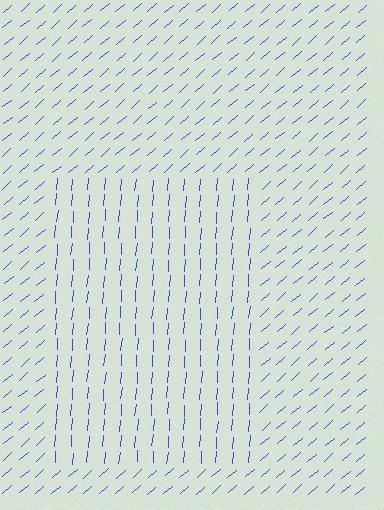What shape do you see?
I see a rectangle.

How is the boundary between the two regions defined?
The boundary is defined purely by a change in line orientation (approximately 45 degrees difference). All lines are the same color and thickness.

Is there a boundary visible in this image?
Yes, there is a texture boundary formed by a change in line orientation.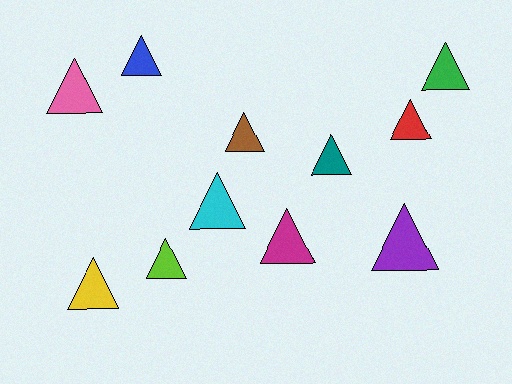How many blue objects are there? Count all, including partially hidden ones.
There is 1 blue object.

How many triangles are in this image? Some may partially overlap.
There are 11 triangles.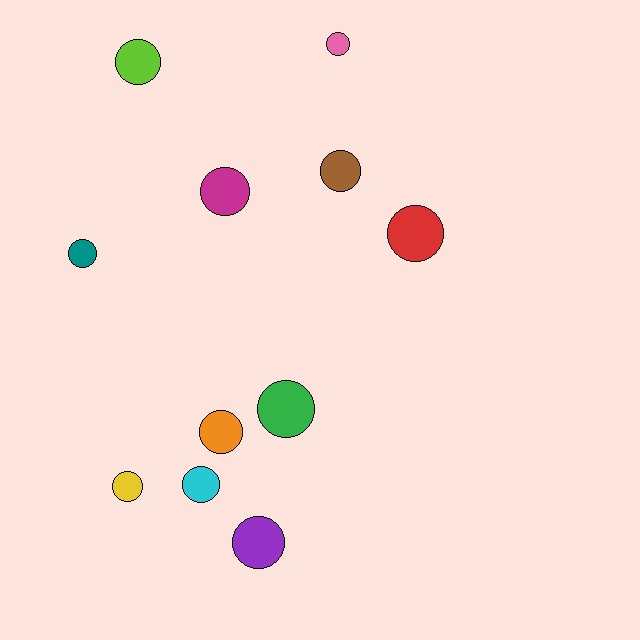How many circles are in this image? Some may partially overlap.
There are 11 circles.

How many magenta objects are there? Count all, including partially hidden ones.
There is 1 magenta object.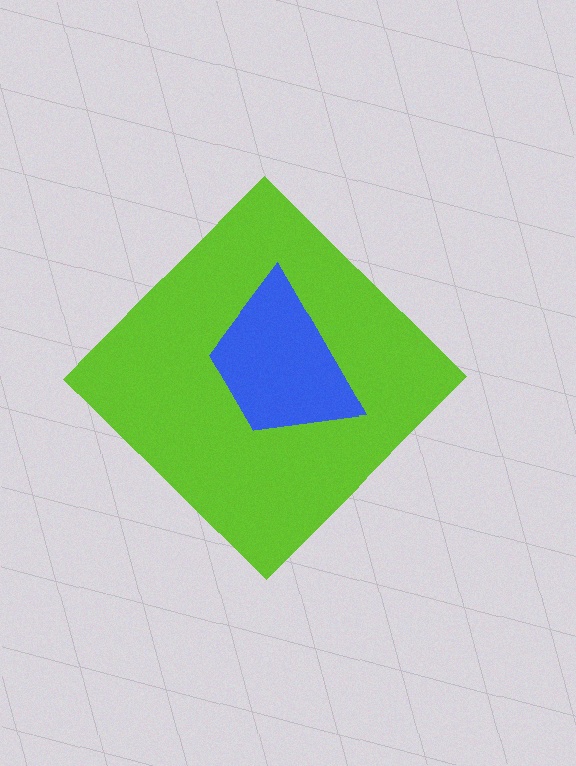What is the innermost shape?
The blue trapezoid.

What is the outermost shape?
The lime diamond.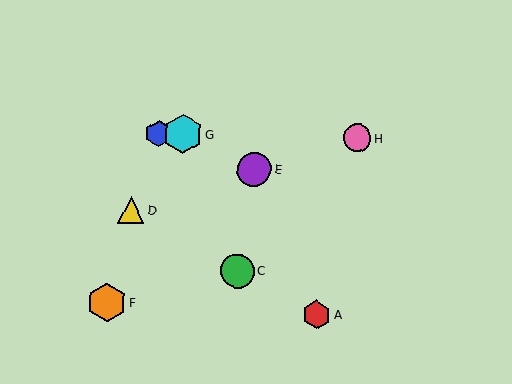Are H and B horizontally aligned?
Yes, both are at y≈138.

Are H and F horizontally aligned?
No, H is at y≈138 and F is at y≈303.